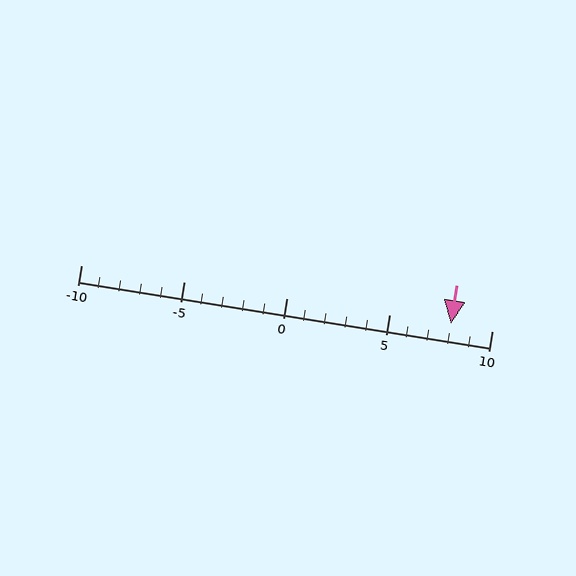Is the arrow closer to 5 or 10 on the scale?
The arrow is closer to 10.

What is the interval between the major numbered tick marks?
The major tick marks are spaced 5 units apart.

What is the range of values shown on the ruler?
The ruler shows values from -10 to 10.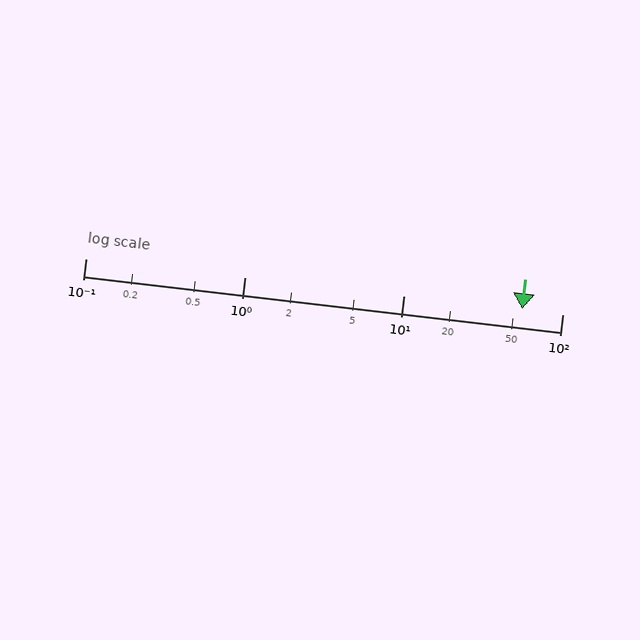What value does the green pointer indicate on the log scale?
The pointer indicates approximately 56.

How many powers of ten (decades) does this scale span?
The scale spans 3 decades, from 0.1 to 100.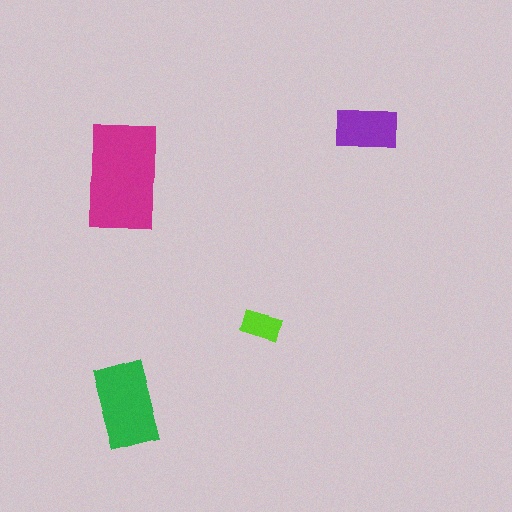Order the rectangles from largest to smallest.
the magenta one, the green one, the purple one, the lime one.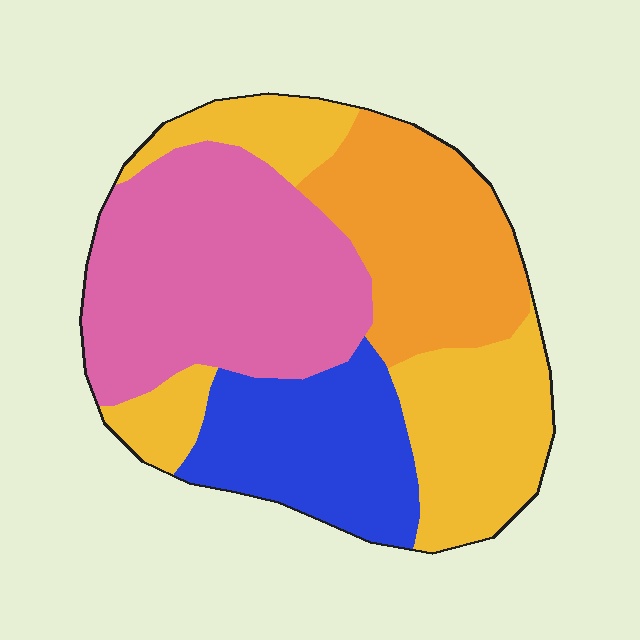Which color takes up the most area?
Pink, at roughly 35%.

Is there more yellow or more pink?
Pink.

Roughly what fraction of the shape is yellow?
Yellow covers roughly 25% of the shape.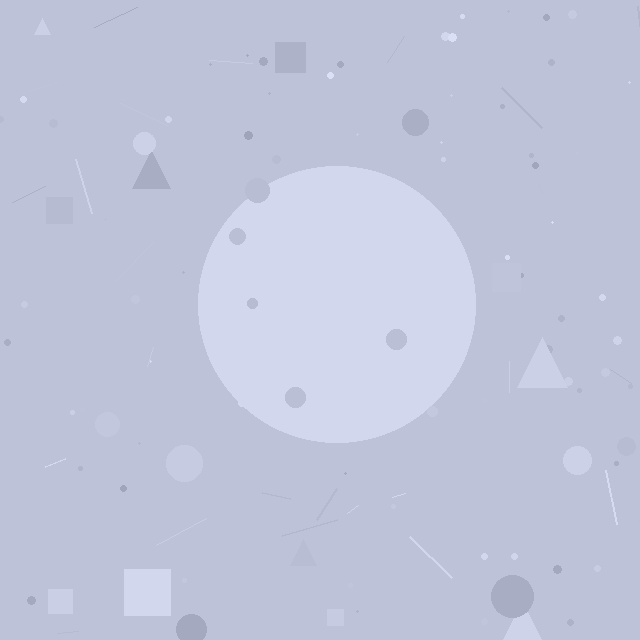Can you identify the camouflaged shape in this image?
The camouflaged shape is a circle.